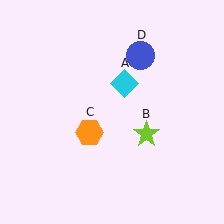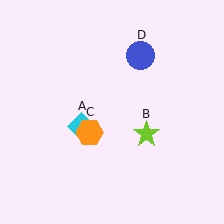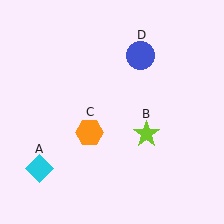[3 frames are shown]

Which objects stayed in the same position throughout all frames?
Lime star (object B) and orange hexagon (object C) and blue circle (object D) remained stationary.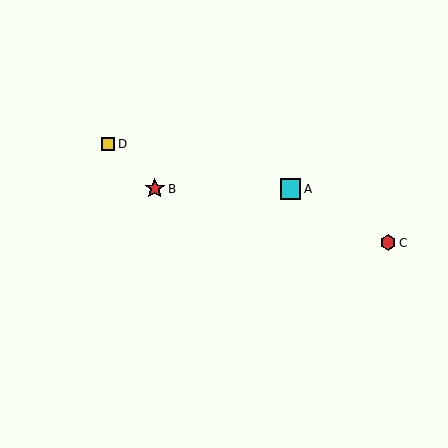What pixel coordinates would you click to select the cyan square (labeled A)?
Click at (290, 189) to select the cyan square A.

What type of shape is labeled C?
Shape C is a red hexagon.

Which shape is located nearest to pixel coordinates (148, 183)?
The red star (labeled B) at (155, 189) is nearest to that location.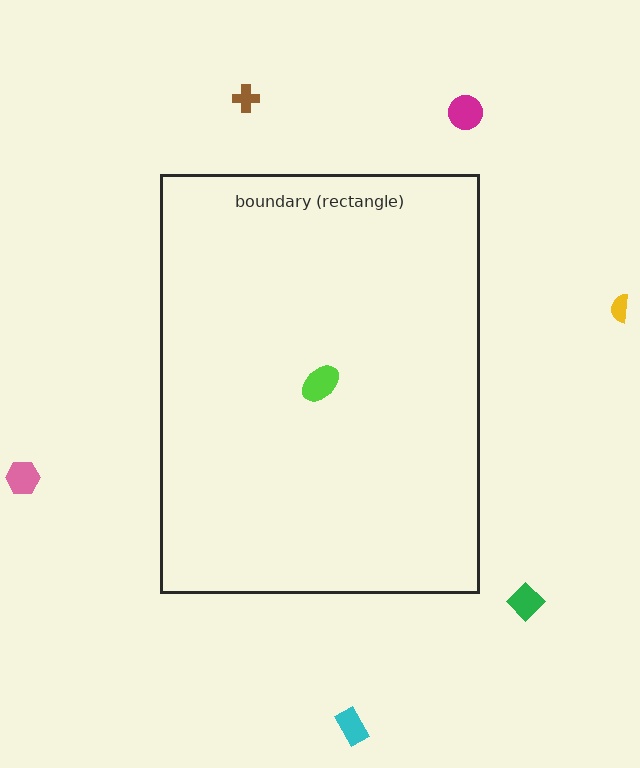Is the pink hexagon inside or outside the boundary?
Outside.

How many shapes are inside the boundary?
1 inside, 6 outside.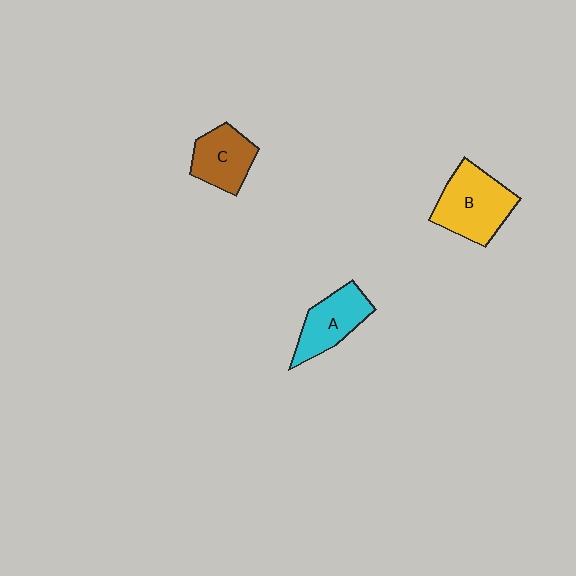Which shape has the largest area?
Shape B (yellow).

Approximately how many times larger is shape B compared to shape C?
Approximately 1.4 times.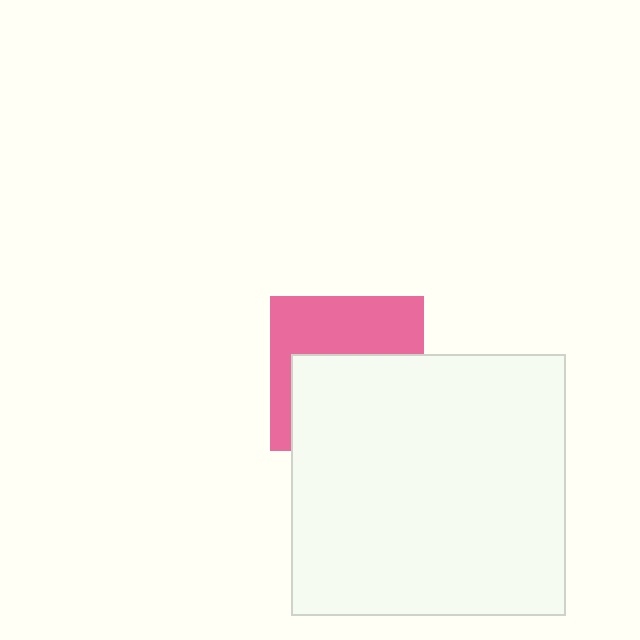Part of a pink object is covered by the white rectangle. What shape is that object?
It is a square.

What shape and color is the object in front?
The object in front is a white rectangle.